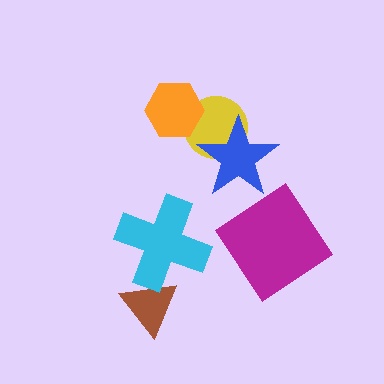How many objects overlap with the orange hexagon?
1 object overlaps with the orange hexagon.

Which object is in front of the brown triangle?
The cyan cross is in front of the brown triangle.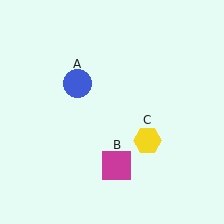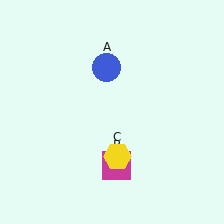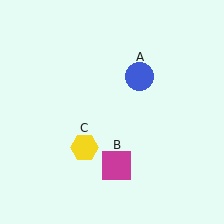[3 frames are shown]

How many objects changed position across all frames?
2 objects changed position: blue circle (object A), yellow hexagon (object C).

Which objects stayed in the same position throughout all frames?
Magenta square (object B) remained stationary.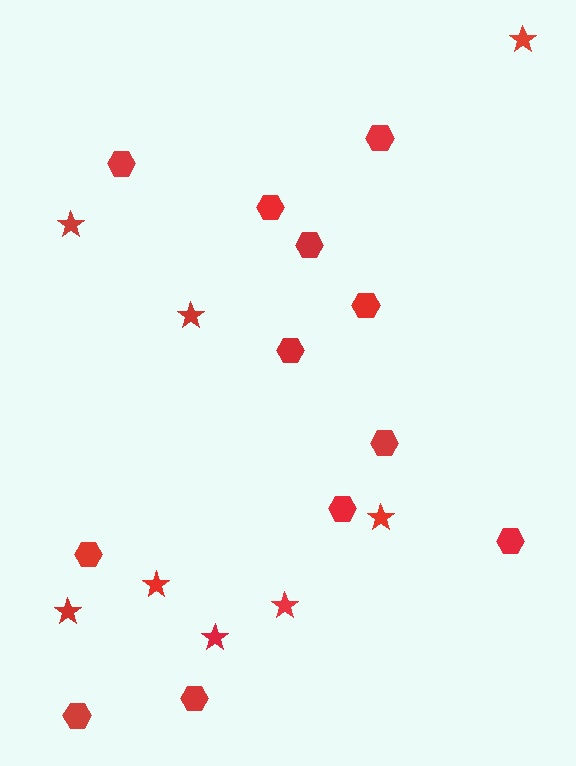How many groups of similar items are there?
There are 2 groups: one group of stars (8) and one group of hexagons (12).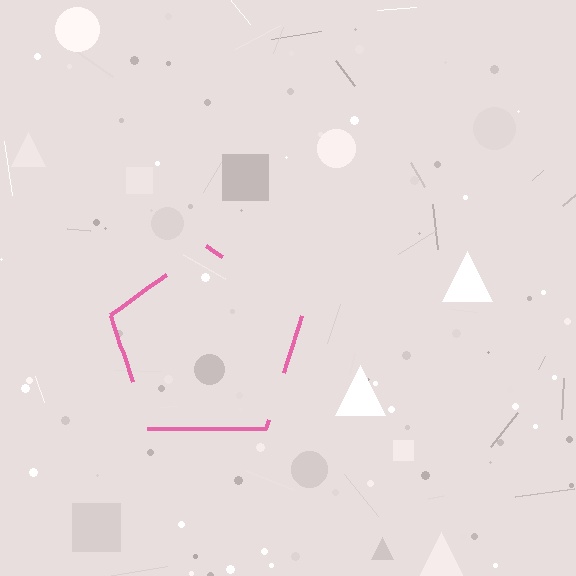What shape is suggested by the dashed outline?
The dashed outline suggests a pentagon.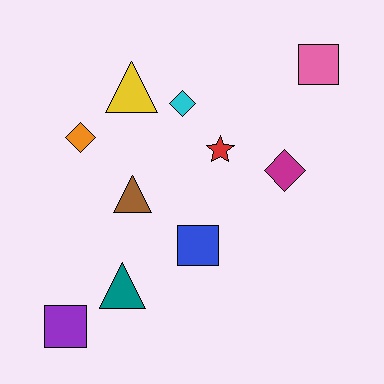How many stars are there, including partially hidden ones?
There is 1 star.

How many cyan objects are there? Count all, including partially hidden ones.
There is 1 cyan object.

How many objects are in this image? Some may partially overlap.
There are 10 objects.